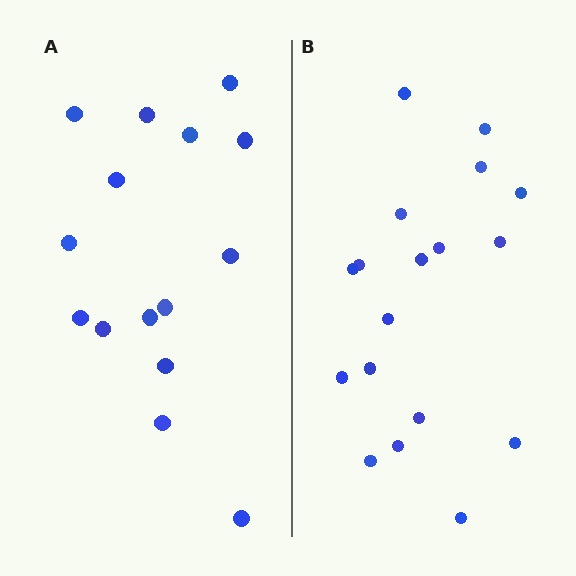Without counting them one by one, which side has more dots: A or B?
Region B (the right region) has more dots.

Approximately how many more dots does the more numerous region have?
Region B has just a few more — roughly 2 or 3 more dots than region A.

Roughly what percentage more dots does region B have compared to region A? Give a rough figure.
About 20% more.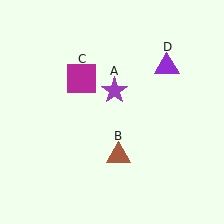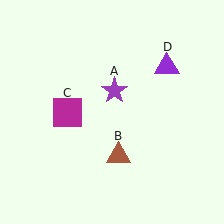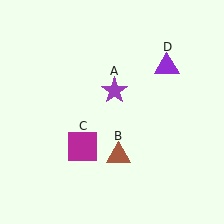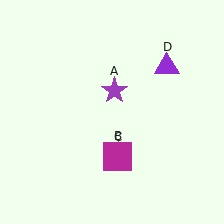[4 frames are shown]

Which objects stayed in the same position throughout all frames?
Purple star (object A) and brown triangle (object B) and purple triangle (object D) remained stationary.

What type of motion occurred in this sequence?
The magenta square (object C) rotated counterclockwise around the center of the scene.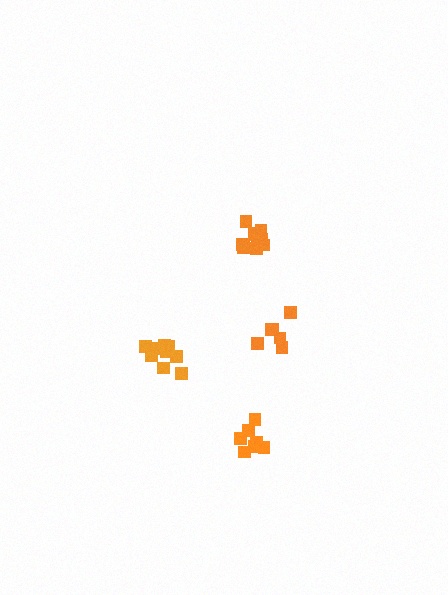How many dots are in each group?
Group 1: 9 dots, Group 2: 7 dots, Group 3: 11 dots, Group 4: 6 dots (33 total).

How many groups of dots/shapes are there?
There are 4 groups.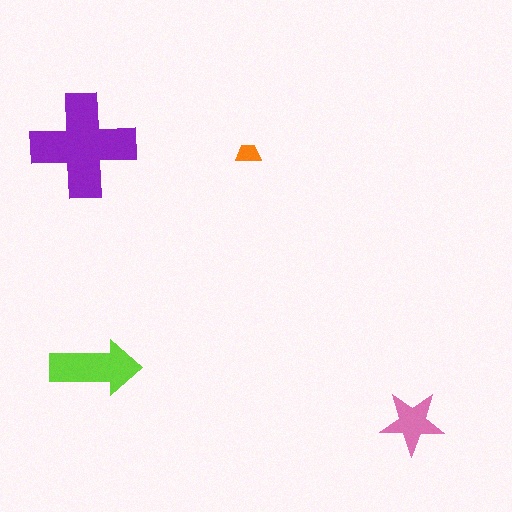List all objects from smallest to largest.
The orange trapezoid, the pink star, the lime arrow, the purple cross.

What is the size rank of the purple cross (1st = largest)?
1st.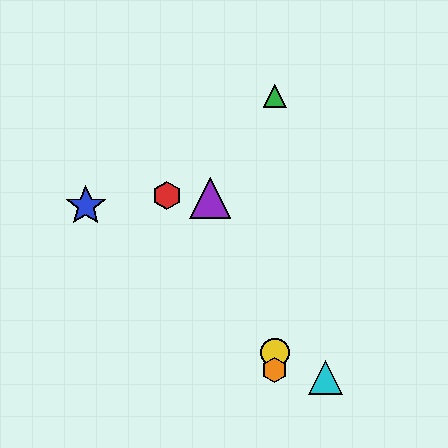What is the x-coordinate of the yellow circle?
The yellow circle is at x≈275.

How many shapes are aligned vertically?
3 shapes (the green triangle, the yellow circle, the orange hexagon) are aligned vertically.